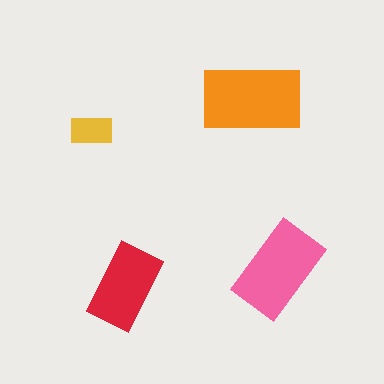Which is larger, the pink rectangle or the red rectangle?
The pink one.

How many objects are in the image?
There are 4 objects in the image.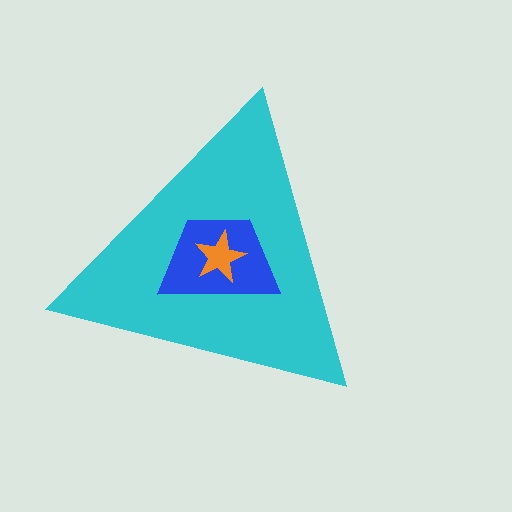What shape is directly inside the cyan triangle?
The blue trapezoid.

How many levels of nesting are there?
3.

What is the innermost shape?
The orange star.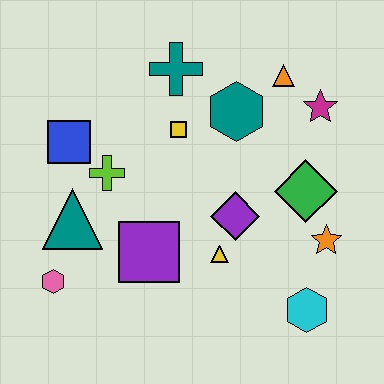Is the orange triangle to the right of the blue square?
Yes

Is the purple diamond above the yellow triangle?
Yes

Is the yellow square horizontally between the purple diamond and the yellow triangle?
No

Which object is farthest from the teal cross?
The cyan hexagon is farthest from the teal cross.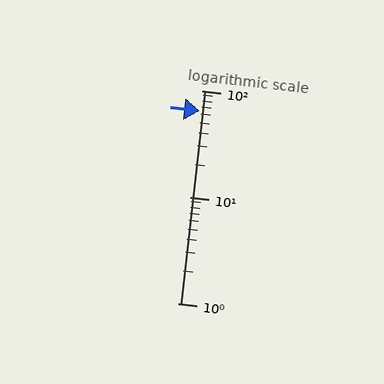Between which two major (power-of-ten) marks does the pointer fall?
The pointer is between 10 and 100.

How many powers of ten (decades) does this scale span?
The scale spans 2 decades, from 1 to 100.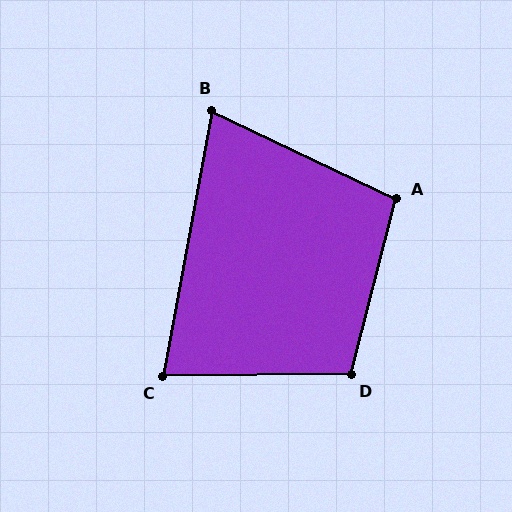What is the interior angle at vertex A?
Approximately 101 degrees (obtuse).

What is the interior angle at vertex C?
Approximately 79 degrees (acute).